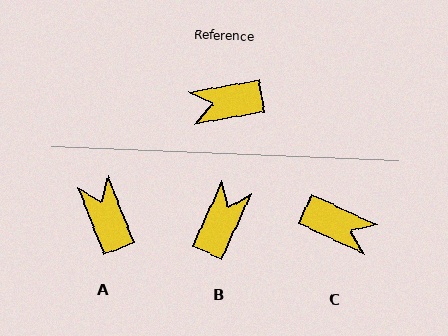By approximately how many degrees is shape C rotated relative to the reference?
Approximately 145 degrees counter-clockwise.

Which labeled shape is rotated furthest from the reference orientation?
C, about 145 degrees away.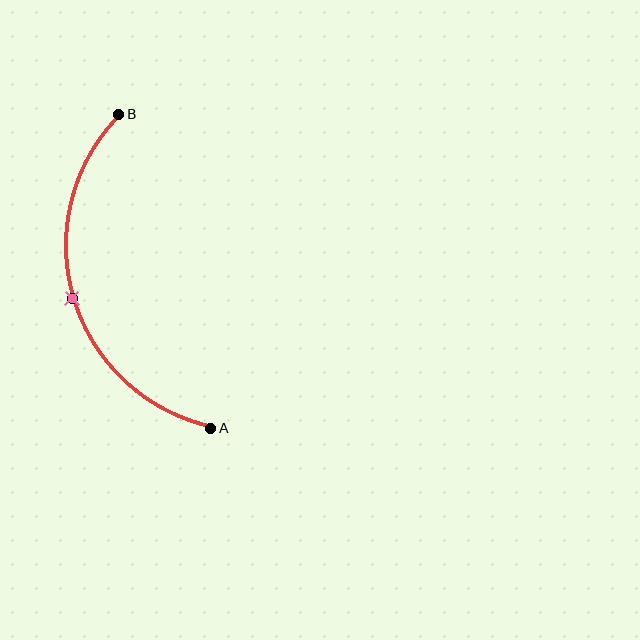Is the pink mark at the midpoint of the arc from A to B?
Yes. The pink mark lies on the arc at equal arc-length from both A and B — it is the arc midpoint.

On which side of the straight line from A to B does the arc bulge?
The arc bulges to the left of the straight line connecting A and B.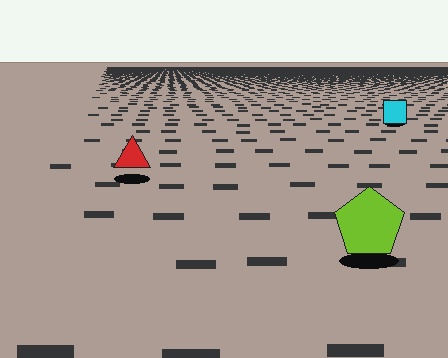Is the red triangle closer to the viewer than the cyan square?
Yes. The red triangle is closer — you can tell from the texture gradient: the ground texture is coarser near it.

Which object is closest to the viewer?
The lime pentagon is closest. The texture marks near it are larger and more spread out.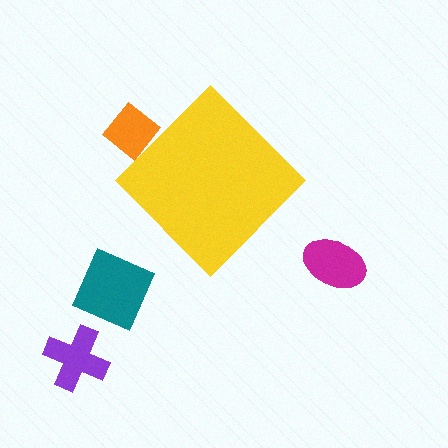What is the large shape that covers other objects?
A yellow diamond.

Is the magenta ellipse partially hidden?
No, the magenta ellipse is fully visible.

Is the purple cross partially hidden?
No, the purple cross is fully visible.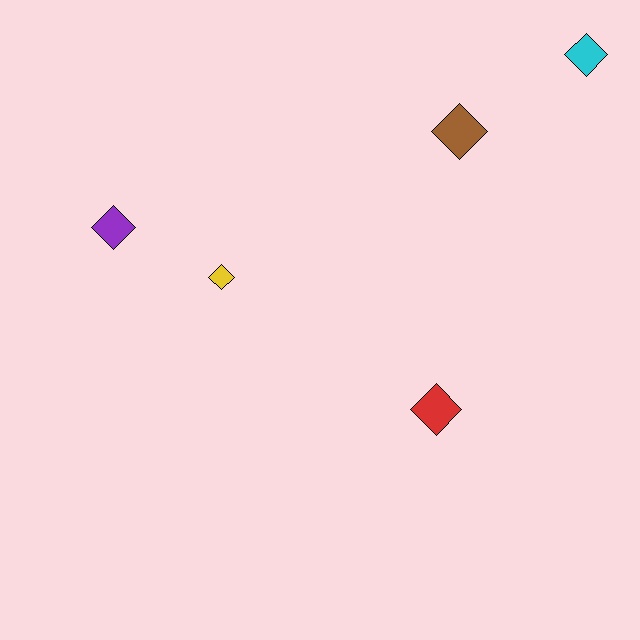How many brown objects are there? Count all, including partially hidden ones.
There is 1 brown object.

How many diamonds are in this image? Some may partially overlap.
There are 5 diamonds.